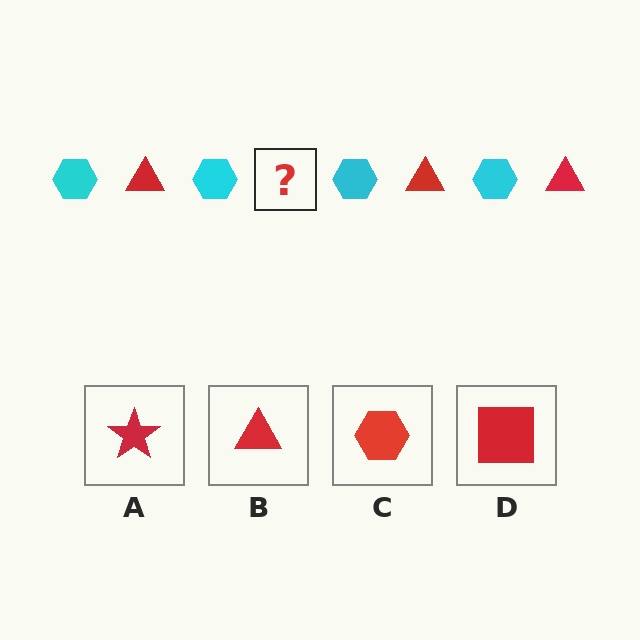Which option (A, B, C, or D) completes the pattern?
B.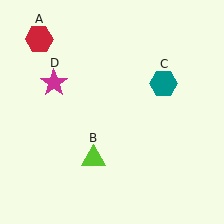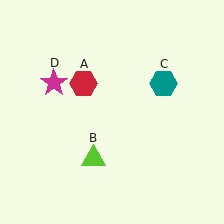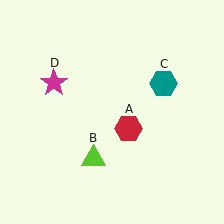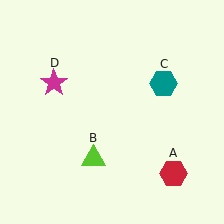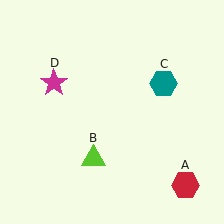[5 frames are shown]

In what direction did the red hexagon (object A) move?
The red hexagon (object A) moved down and to the right.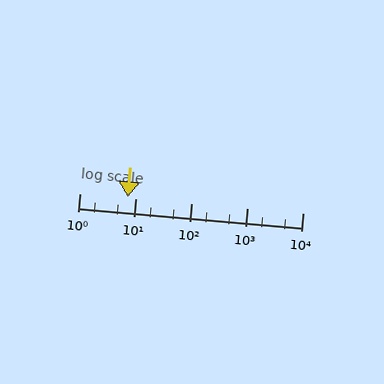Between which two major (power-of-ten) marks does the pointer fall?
The pointer is between 1 and 10.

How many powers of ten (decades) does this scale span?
The scale spans 4 decades, from 1 to 10000.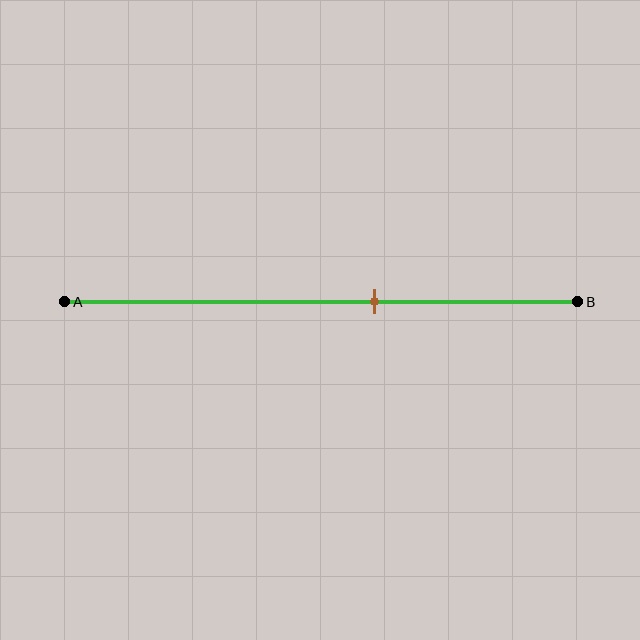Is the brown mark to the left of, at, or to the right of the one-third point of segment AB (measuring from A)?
The brown mark is to the right of the one-third point of segment AB.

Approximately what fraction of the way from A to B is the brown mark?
The brown mark is approximately 60% of the way from A to B.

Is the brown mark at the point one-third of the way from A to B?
No, the mark is at about 60% from A, not at the 33% one-third point.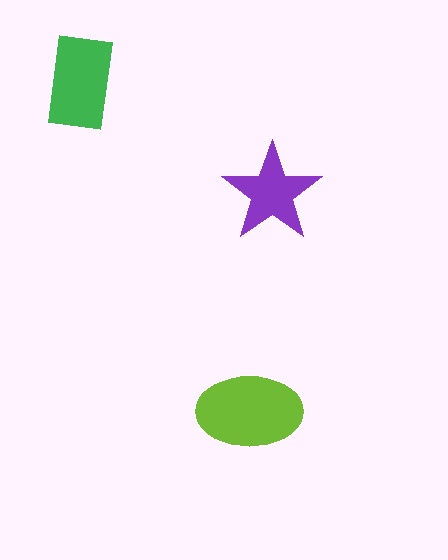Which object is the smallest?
The purple star.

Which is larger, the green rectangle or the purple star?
The green rectangle.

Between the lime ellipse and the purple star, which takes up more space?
The lime ellipse.